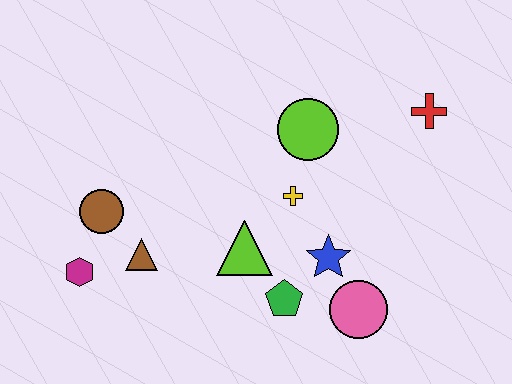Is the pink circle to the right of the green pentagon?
Yes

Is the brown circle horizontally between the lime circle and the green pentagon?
No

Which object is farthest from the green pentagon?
The red cross is farthest from the green pentagon.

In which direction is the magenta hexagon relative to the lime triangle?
The magenta hexagon is to the left of the lime triangle.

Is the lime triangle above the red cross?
No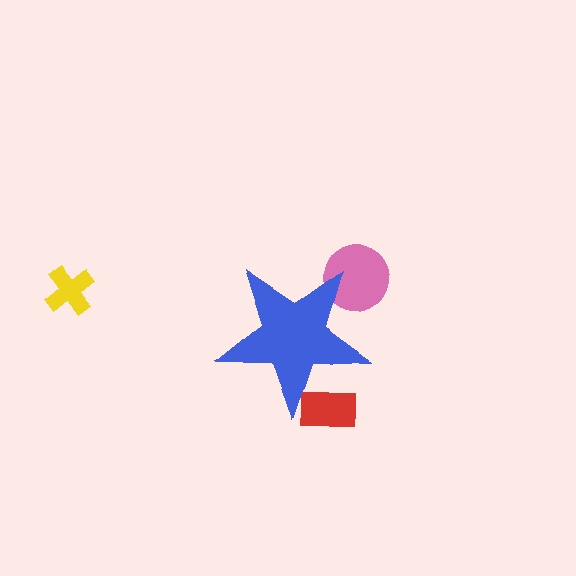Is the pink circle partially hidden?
Yes, the pink circle is partially hidden behind the blue star.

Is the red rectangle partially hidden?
Yes, the red rectangle is partially hidden behind the blue star.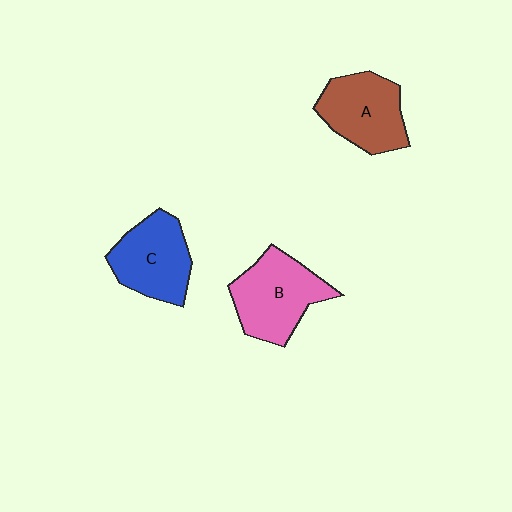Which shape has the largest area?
Shape B (pink).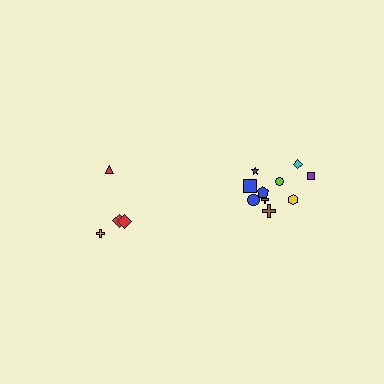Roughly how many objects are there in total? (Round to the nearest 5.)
Roughly 15 objects in total.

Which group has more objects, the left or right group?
The right group.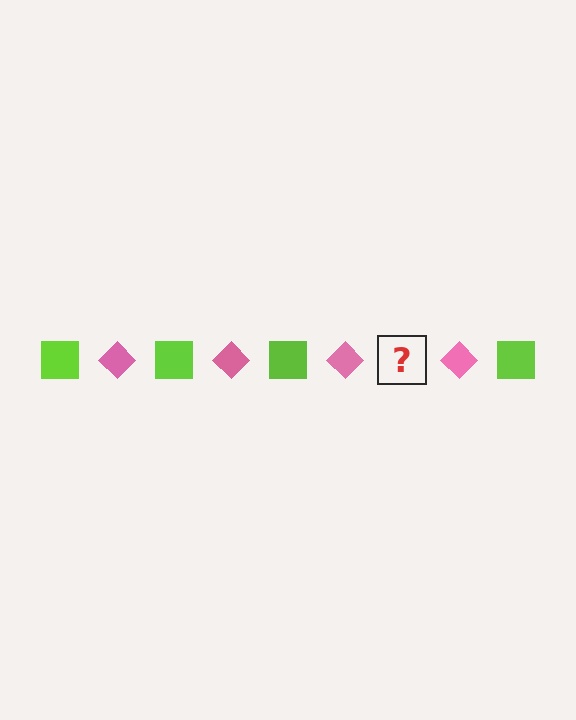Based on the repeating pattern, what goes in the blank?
The blank should be a lime square.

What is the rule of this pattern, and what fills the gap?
The rule is that the pattern alternates between lime square and pink diamond. The gap should be filled with a lime square.